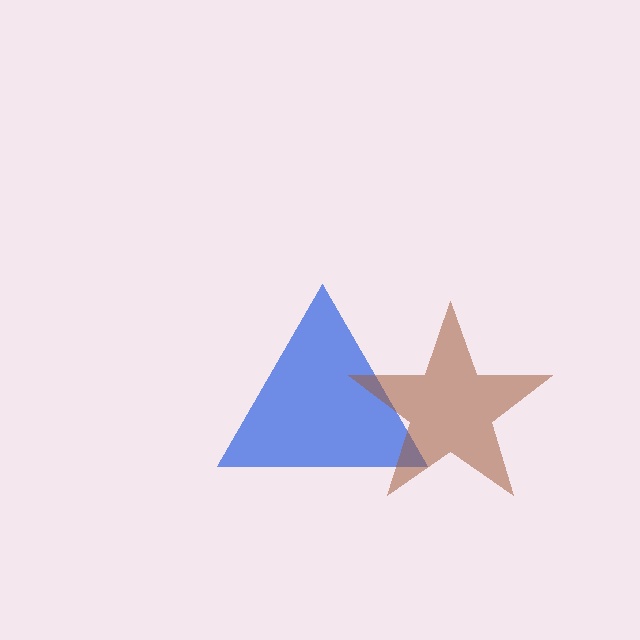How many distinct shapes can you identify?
There are 2 distinct shapes: a blue triangle, a brown star.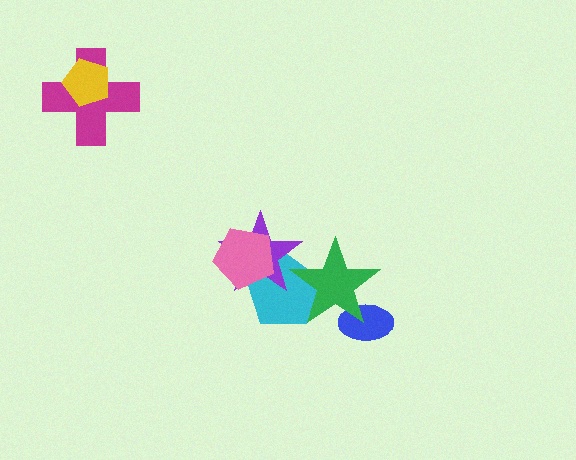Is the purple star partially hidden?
Yes, it is partially covered by another shape.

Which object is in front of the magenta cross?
The yellow pentagon is in front of the magenta cross.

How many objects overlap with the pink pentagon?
2 objects overlap with the pink pentagon.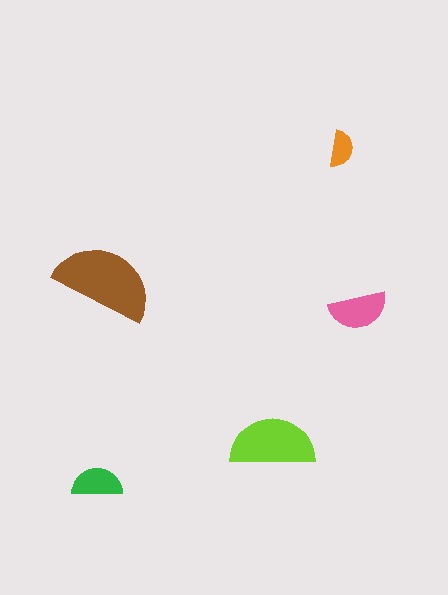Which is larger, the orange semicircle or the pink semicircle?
The pink one.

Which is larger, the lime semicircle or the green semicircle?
The lime one.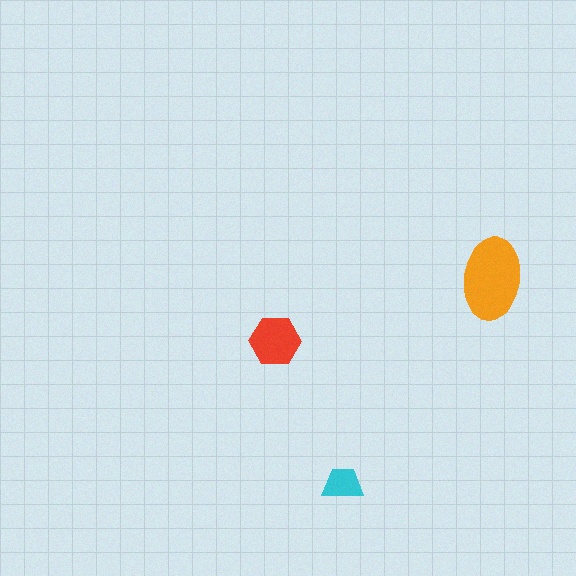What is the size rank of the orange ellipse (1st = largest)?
1st.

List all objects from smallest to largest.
The cyan trapezoid, the red hexagon, the orange ellipse.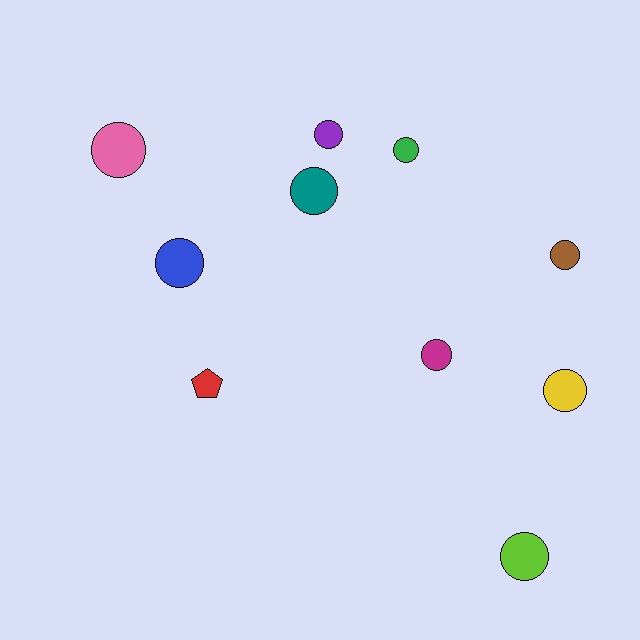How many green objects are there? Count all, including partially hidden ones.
There is 1 green object.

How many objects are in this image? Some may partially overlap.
There are 10 objects.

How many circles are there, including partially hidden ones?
There are 9 circles.